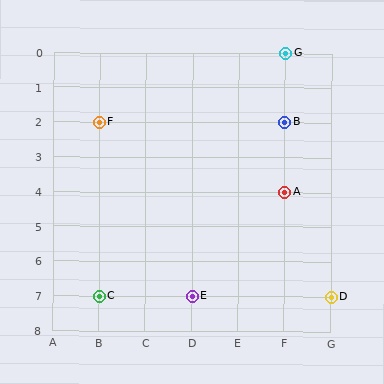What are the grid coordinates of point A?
Point A is at grid coordinates (F, 4).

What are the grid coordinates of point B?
Point B is at grid coordinates (F, 2).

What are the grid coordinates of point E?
Point E is at grid coordinates (D, 7).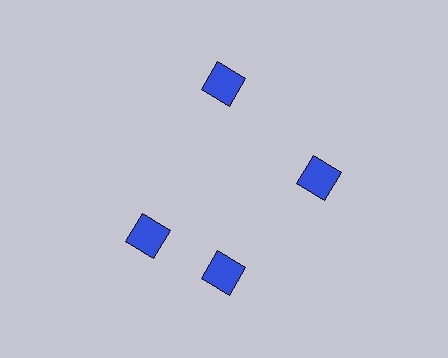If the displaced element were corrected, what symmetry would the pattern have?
It would have 4-fold rotational symmetry — the pattern would map onto itself every 90 degrees.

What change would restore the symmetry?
The symmetry would be restored by rotating it back into even spacing with its neighbors so that all 4 diamonds sit at equal angles and equal distance from the center.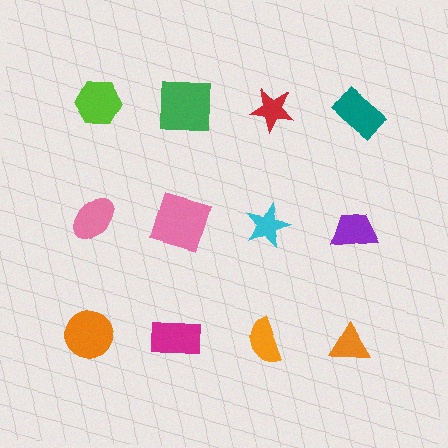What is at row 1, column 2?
A green square.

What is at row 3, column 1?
An orange circle.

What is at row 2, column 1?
A pink ellipse.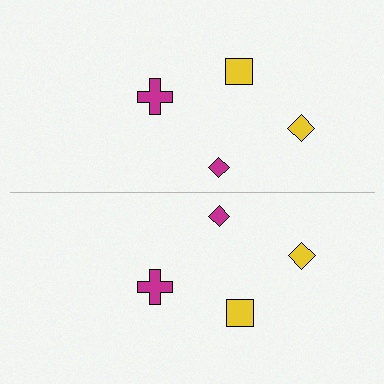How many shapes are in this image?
There are 8 shapes in this image.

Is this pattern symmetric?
Yes, this pattern has bilateral (reflection) symmetry.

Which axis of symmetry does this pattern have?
The pattern has a horizontal axis of symmetry running through the center of the image.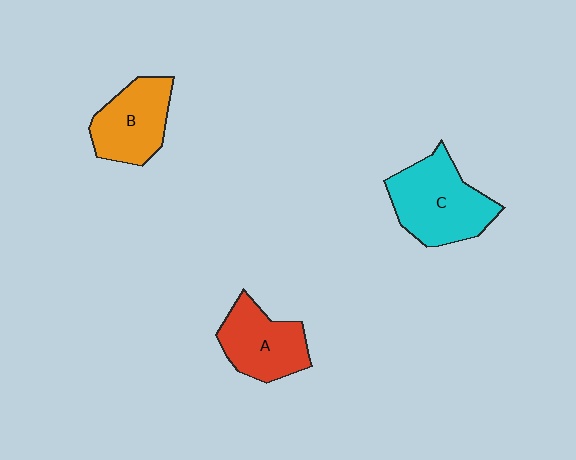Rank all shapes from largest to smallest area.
From largest to smallest: C (cyan), A (red), B (orange).